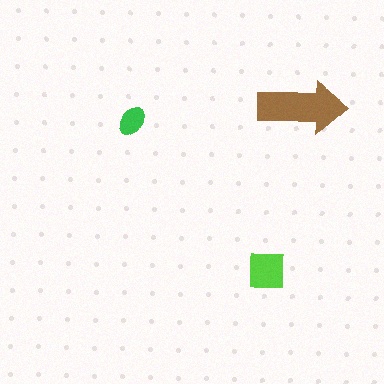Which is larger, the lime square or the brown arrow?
The brown arrow.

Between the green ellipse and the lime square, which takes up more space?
The lime square.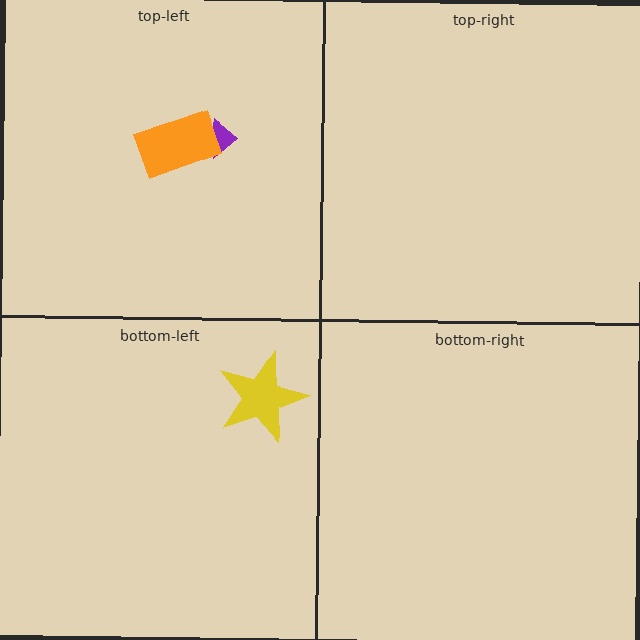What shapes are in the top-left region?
The purple arrow, the orange rectangle.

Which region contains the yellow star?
The bottom-left region.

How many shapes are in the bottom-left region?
1.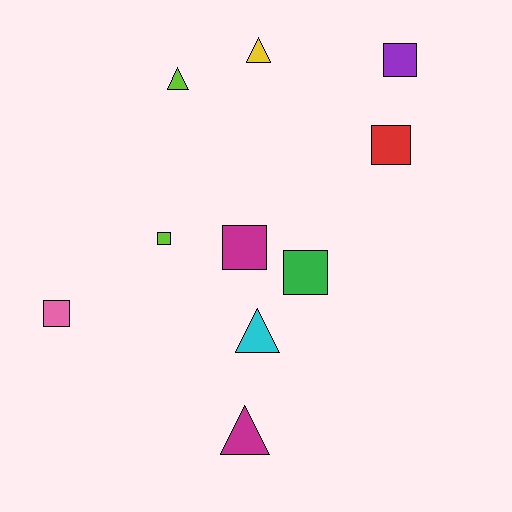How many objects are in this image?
There are 10 objects.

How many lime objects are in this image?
There are 2 lime objects.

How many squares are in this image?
There are 6 squares.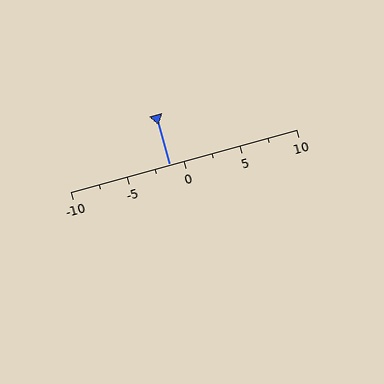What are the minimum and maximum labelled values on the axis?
The axis runs from -10 to 10.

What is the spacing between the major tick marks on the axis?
The major ticks are spaced 5 apart.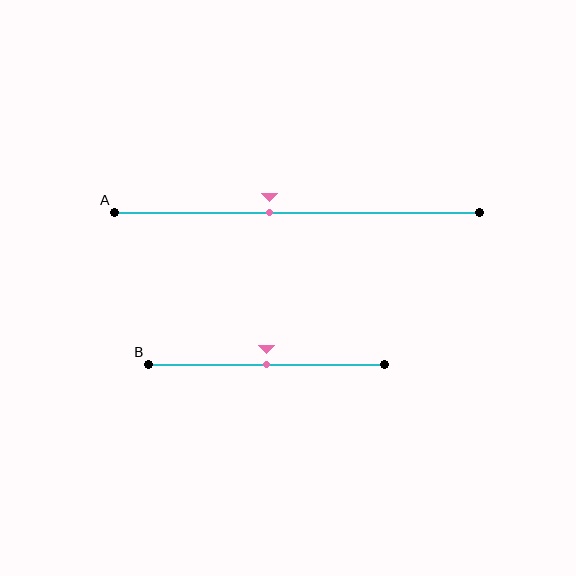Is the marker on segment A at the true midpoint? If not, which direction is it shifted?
No, the marker on segment A is shifted to the left by about 7% of the segment length.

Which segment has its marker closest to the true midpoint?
Segment B has its marker closest to the true midpoint.